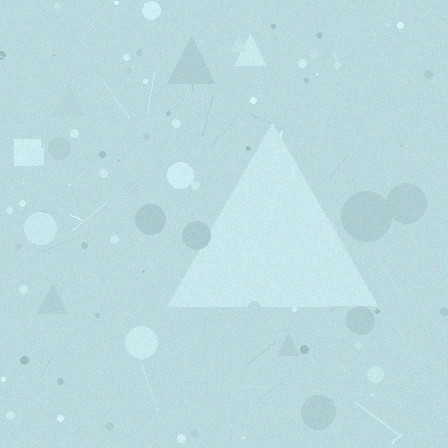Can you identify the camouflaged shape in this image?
The camouflaged shape is a triangle.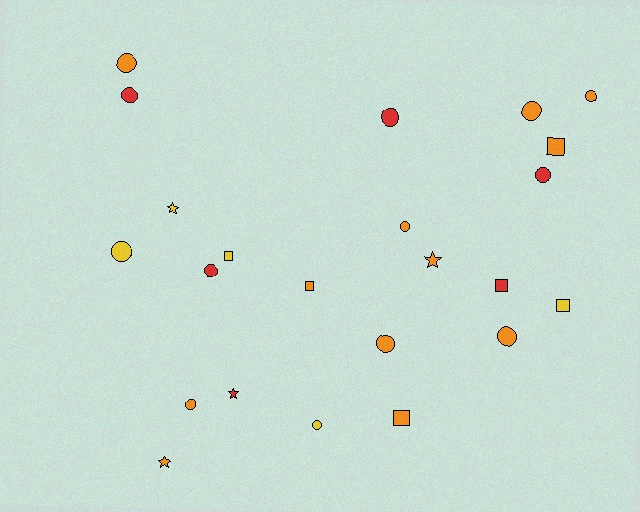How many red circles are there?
There are 4 red circles.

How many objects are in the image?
There are 23 objects.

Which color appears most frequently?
Orange, with 12 objects.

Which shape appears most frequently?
Circle, with 13 objects.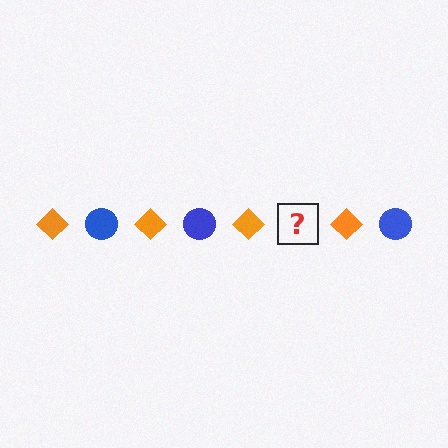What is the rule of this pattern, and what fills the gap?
The rule is that the pattern alternates between orange diamond and blue circle. The gap should be filled with a blue circle.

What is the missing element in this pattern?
The missing element is a blue circle.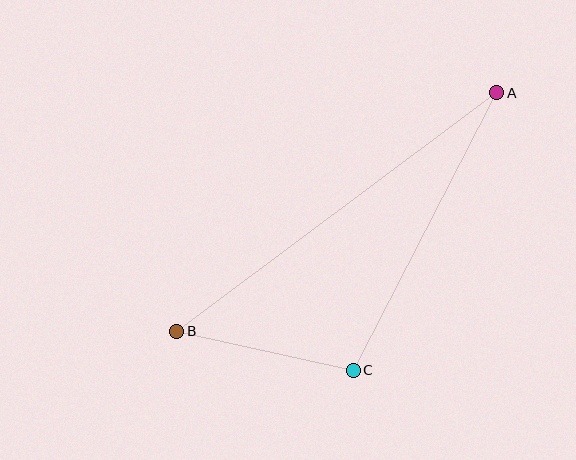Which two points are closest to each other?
Points B and C are closest to each other.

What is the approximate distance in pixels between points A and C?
The distance between A and C is approximately 312 pixels.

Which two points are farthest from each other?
Points A and B are farthest from each other.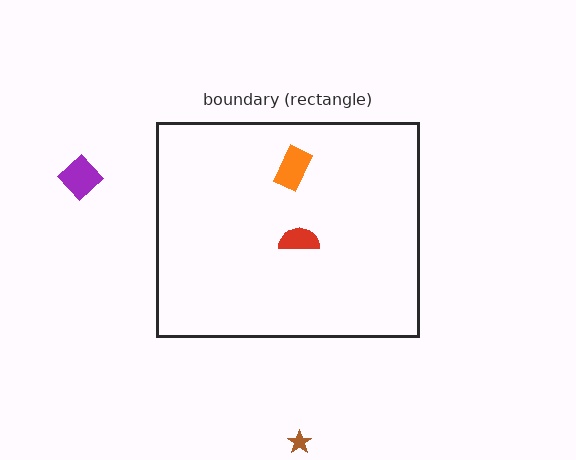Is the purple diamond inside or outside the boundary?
Outside.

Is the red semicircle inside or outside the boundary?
Inside.